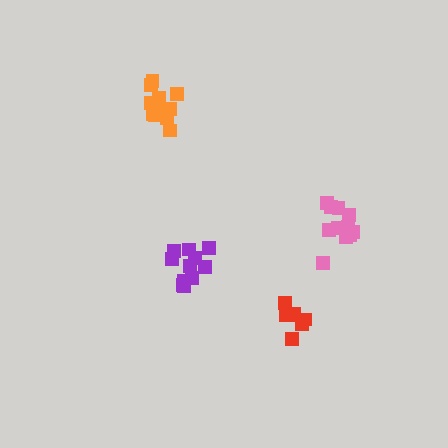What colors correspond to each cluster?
The clusters are colored: red, orange, purple, pink.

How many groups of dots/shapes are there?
There are 4 groups.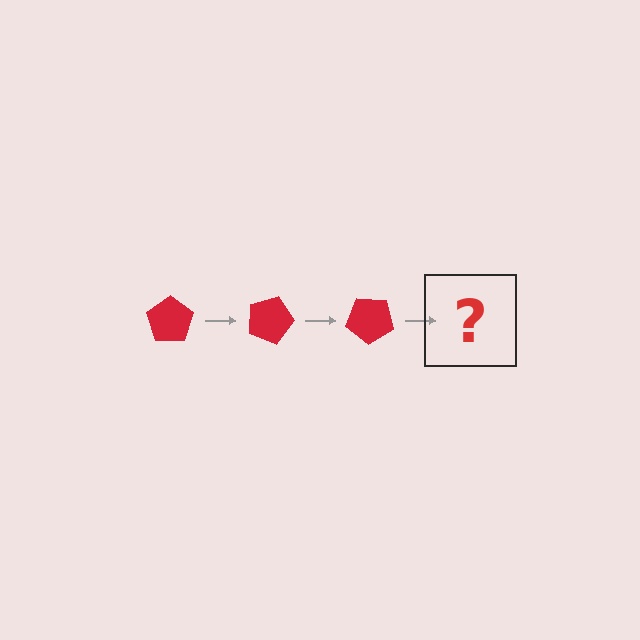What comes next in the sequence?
The next element should be a red pentagon rotated 60 degrees.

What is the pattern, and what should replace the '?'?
The pattern is that the pentagon rotates 20 degrees each step. The '?' should be a red pentagon rotated 60 degrees.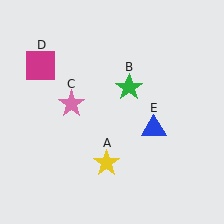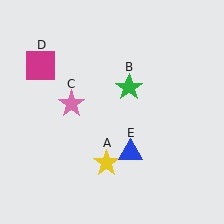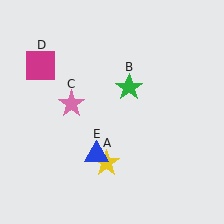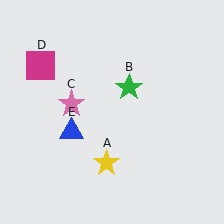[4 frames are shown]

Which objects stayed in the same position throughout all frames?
Yellow star (object A) and green star (object B) and pink star (object C) and magenta square (object D) remained stationary.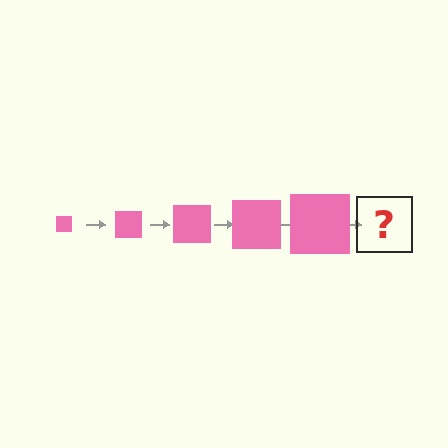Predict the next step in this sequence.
The next step is a pink square, larger than the previous one.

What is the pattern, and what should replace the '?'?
The pattern is that the square gets progressively larger each step. The '?' should be a pink square, larger than the previous one.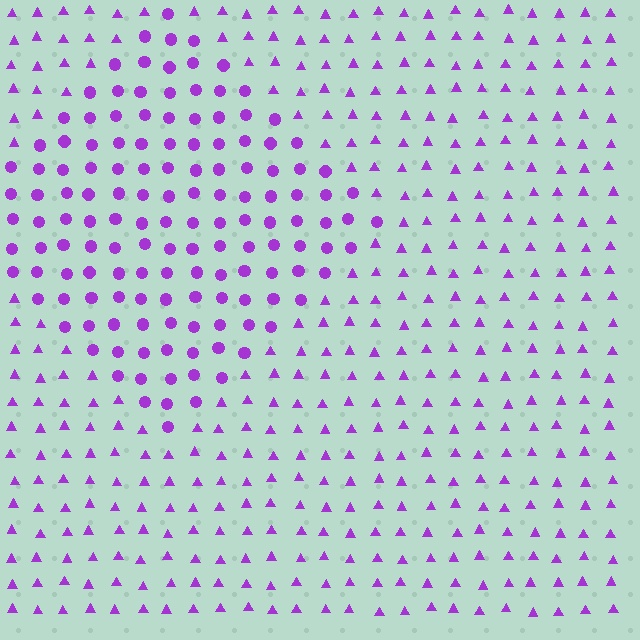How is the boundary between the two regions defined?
The boundary is defined by a change in element shape: circles inside vs. triangles outside. All elements share the same color and spacing.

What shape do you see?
I see a diamond.